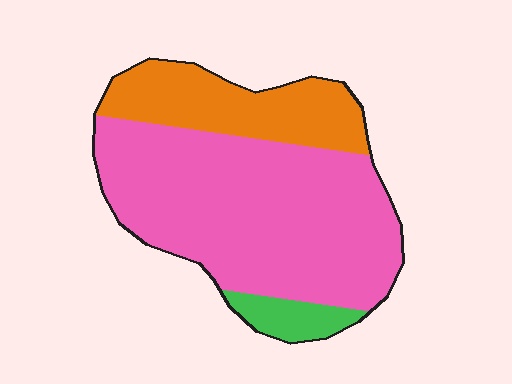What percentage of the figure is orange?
Orange takes up about one quarter (1/4) of the figure.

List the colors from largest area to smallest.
From largest to smallest: pink, orange, green.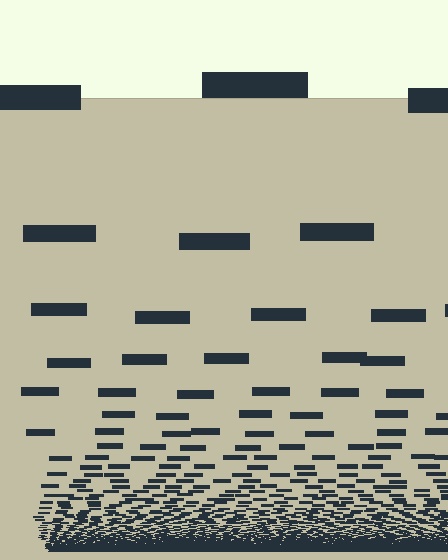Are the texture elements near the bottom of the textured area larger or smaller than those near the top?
Smaller. The gradient is inverted — elements near the bottom are smaller and denser.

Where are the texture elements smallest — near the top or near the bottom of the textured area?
Near the bottom.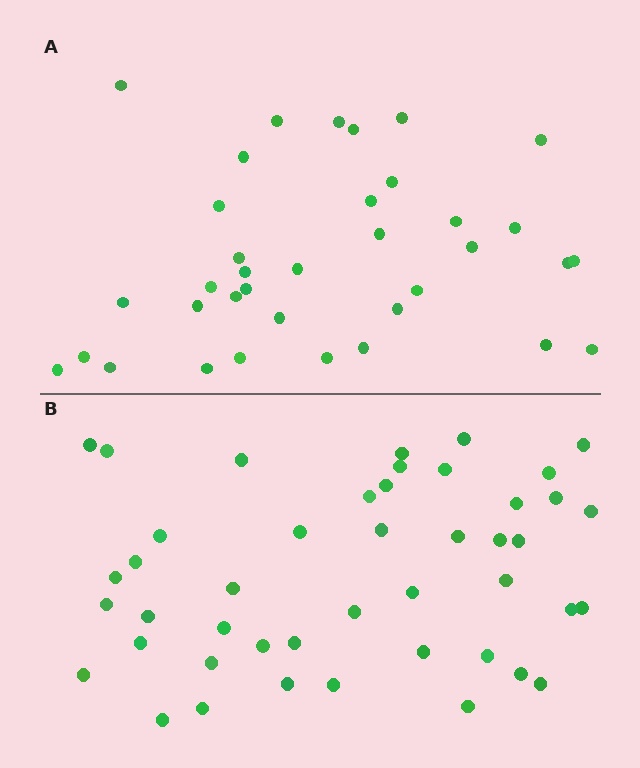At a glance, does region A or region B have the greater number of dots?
Region B (the bottom region) has more dots.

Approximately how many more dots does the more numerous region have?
Region B has roughly 8 or so more dots than region A.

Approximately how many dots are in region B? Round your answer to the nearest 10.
About 40 dots. (The exact count is 45, which rounds to 40.)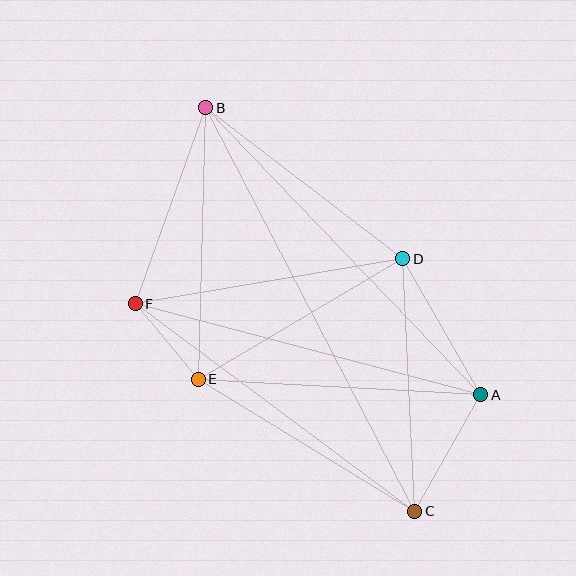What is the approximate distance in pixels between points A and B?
The distance between A and B is approximately 398 pixels.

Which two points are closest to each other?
Points E and F are closest to each other.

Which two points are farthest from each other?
Points B and C are farthest from each other.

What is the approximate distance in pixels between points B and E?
The distance between B and E is approximately 271 pixels.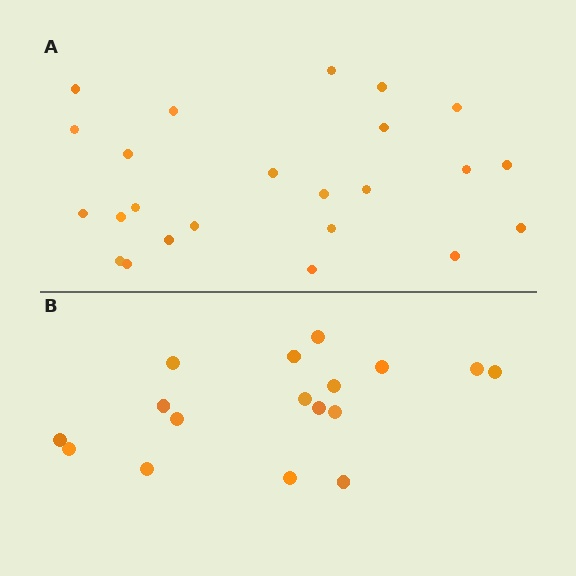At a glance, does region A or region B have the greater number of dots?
Region A (the top region) has more dots.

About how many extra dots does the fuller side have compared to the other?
Region A has roughly 8 or so more dots than region B.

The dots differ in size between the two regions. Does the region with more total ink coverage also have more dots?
No. Region B has more total ink coverage because its dots are larger, but region A actually contains more individual dots. Total area can be misleading — the number of items is what matters here.